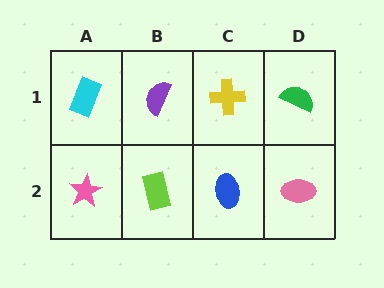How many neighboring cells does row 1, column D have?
2.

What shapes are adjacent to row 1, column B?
A lime rectangle (row 2, column B), a cyan rectangle (row 1, column A), a yellow cross (row 1, column C).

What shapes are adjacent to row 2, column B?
A purple semicircle (row 1, column B), a pink star (row 2, column A), a blue ellipse (row 2, column C).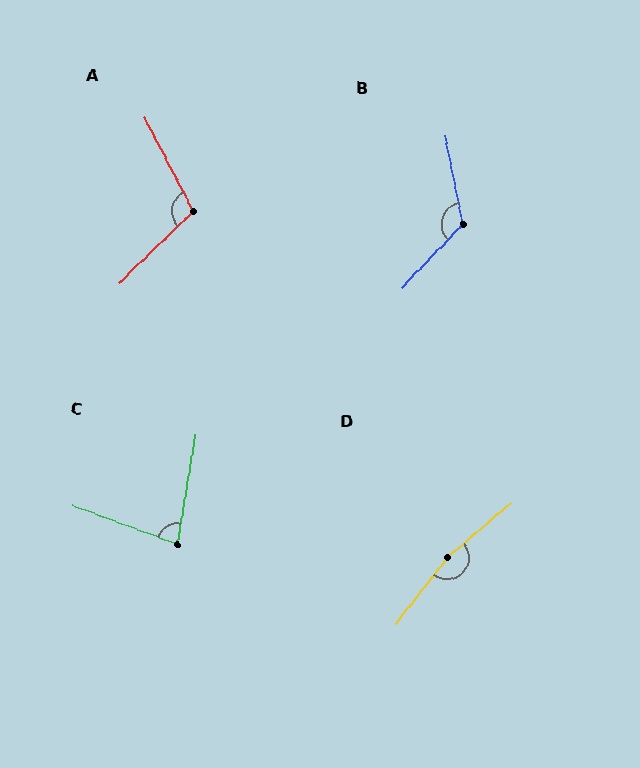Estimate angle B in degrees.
Approximately 126 degrees.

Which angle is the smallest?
C, at approximately 80 degrees.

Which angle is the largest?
D, at approximately 168 degrees.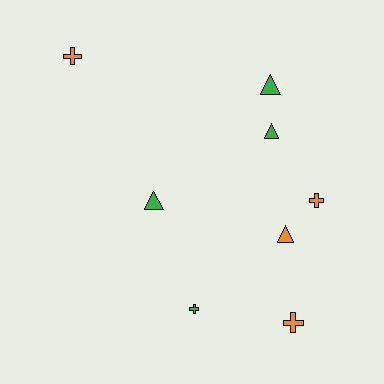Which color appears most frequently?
Green, with 4 objects.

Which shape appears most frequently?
Cross, with 4 objects.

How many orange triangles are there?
There is 1 orange triangle.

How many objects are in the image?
There are 8 objects.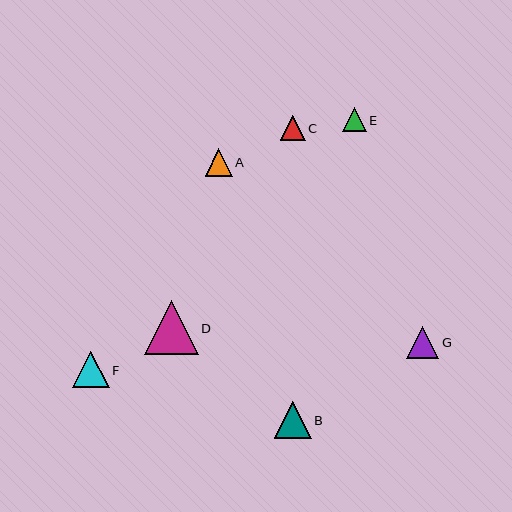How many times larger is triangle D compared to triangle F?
Triangle D is approximately 1.5 times the size of triangle F.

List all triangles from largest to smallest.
From largest to smallest: D, B, F, G, A, C, E.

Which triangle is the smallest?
Triangle E is the smallest with a size of approximately 24 pixels.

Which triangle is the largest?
Triangle D is the largest with a size of approximately 54 pixels.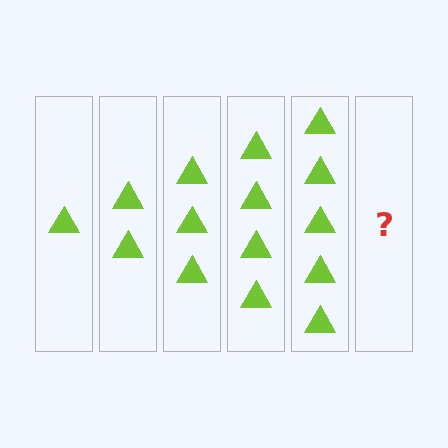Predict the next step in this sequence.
The next step is 6 triangles.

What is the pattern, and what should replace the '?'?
The pattern is that each step adds one more triangle. The '?' should be 6 triangles.